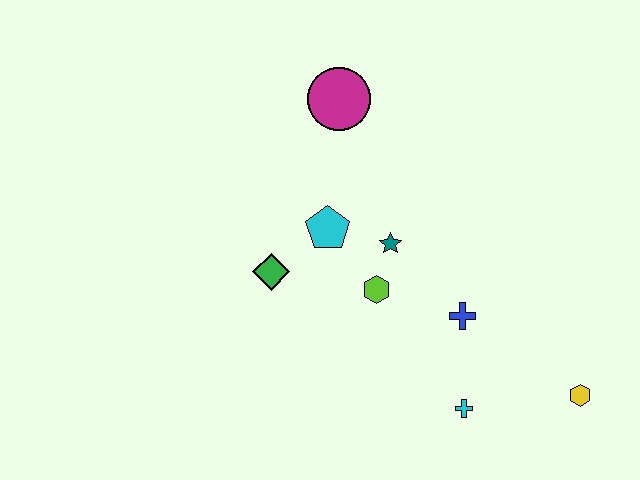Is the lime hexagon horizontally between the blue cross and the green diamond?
Yes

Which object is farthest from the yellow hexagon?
The magenta circle is farthest from the yellow hexagon.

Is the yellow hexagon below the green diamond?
Yes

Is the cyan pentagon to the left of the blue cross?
Yes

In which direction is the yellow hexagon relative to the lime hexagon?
The yellow hexagon is to the right of the lime hexagon.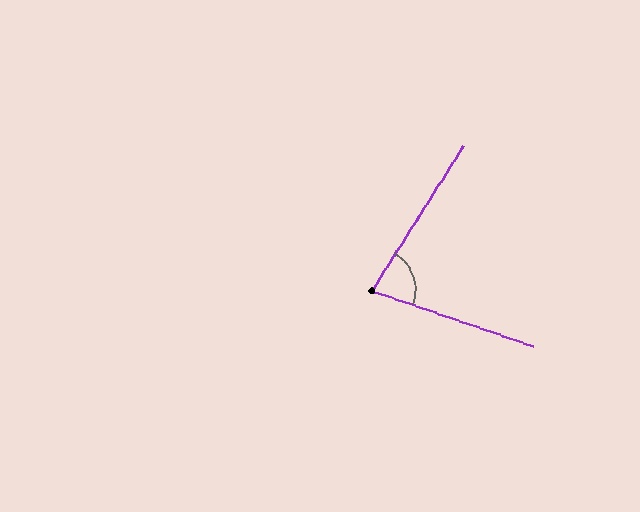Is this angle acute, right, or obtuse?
It is acute.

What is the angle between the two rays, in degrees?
Approximately 77 degrees.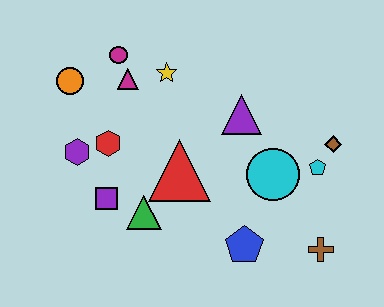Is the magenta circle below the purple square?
No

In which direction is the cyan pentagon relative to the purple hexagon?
The cyan pentagon is to the right of the purple hexagon.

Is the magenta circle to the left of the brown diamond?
Yes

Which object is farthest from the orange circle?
The brown cross is farthest from the orange circle.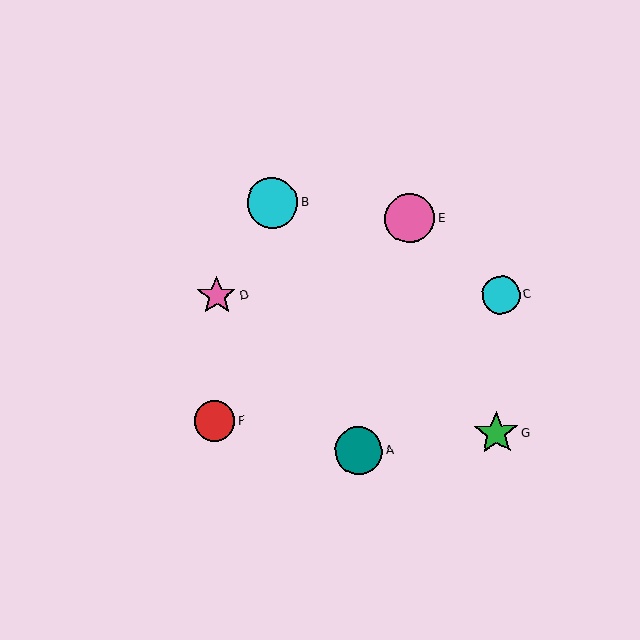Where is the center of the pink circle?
The center of the pink circle is at (410, 218).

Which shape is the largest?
The cyan circle (labeled B) is the largest.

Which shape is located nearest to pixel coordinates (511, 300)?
The cyan circle (labeled C) at (501, 295) is nearest to that location.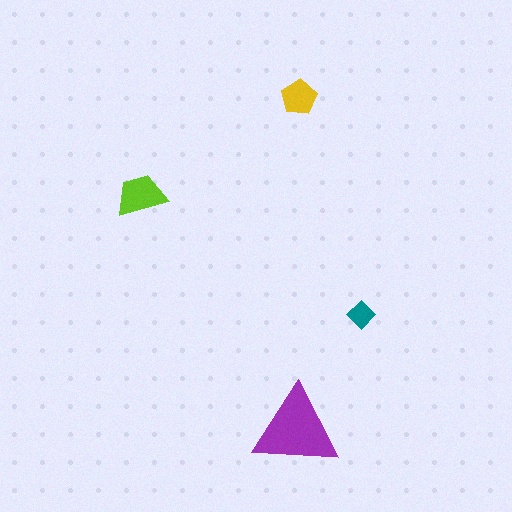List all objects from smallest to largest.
The teal diamond, the yellow pentagon, the lime trapezoid, the purple triangle.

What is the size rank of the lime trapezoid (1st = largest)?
2nd.